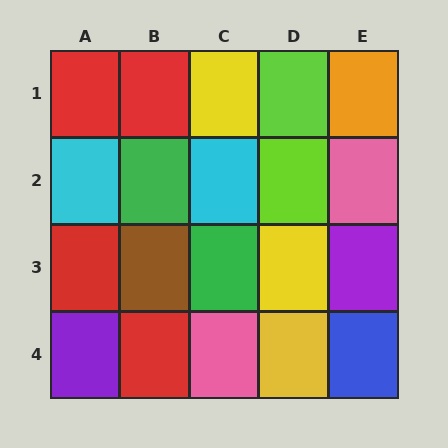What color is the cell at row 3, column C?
Green.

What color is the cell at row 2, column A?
Cyan.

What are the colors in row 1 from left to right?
Red, red, yellow, lime, orange.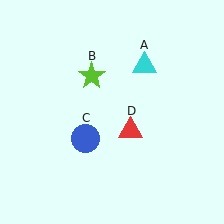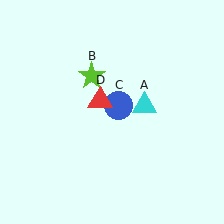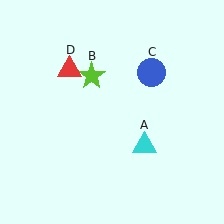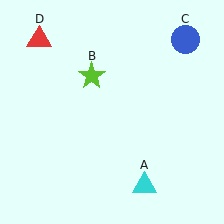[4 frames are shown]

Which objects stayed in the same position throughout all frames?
Lime star (object B) remained stationary.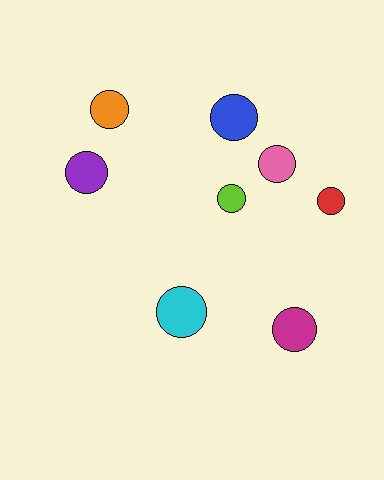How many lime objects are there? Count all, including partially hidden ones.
There is 1 lime object.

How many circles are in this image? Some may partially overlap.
There are 8 circles.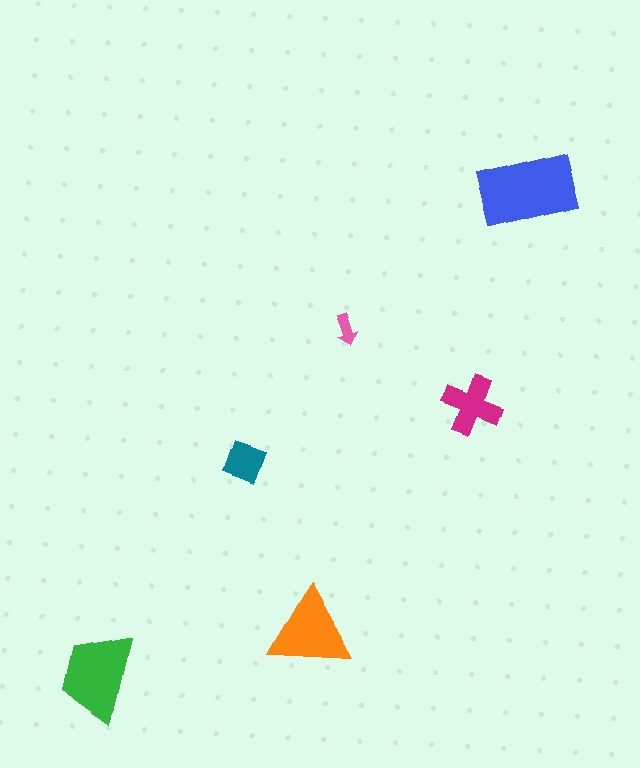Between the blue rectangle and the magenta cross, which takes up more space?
The blue rectangle.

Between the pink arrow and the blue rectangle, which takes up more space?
The blue rectangle.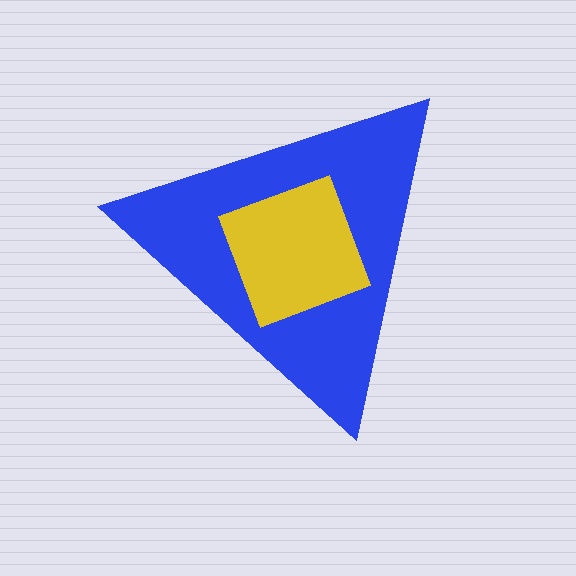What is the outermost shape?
The blue triangle.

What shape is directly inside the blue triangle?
The yellow square.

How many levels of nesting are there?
2.